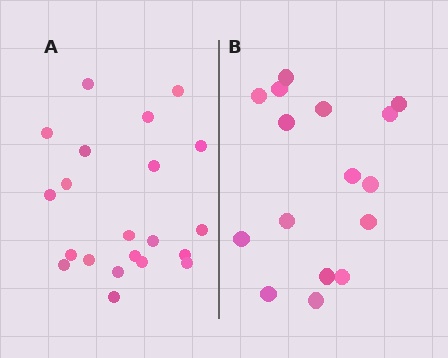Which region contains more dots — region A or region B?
Region A (the left region) has more dots.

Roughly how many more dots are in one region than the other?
Region A has about 5 more dots than region B.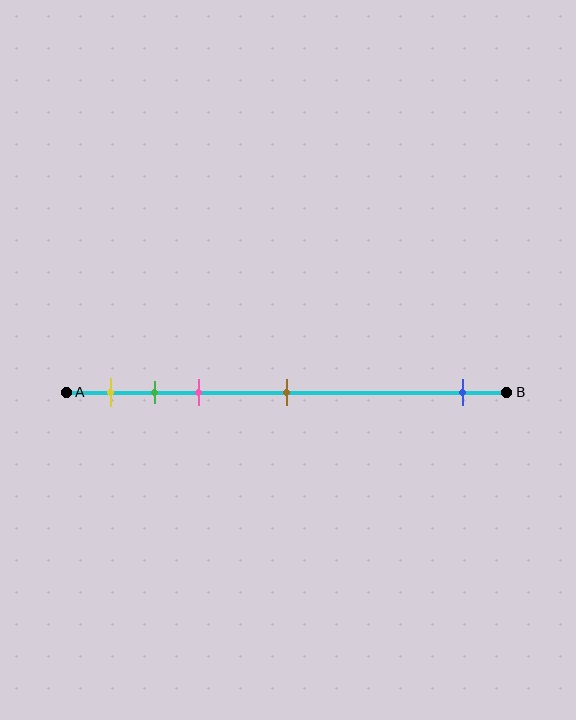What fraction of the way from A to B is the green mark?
The green mark is approximately 20% (0.2) of the way from A to B.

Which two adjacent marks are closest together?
The green and pink marks are the closest adjacent pair.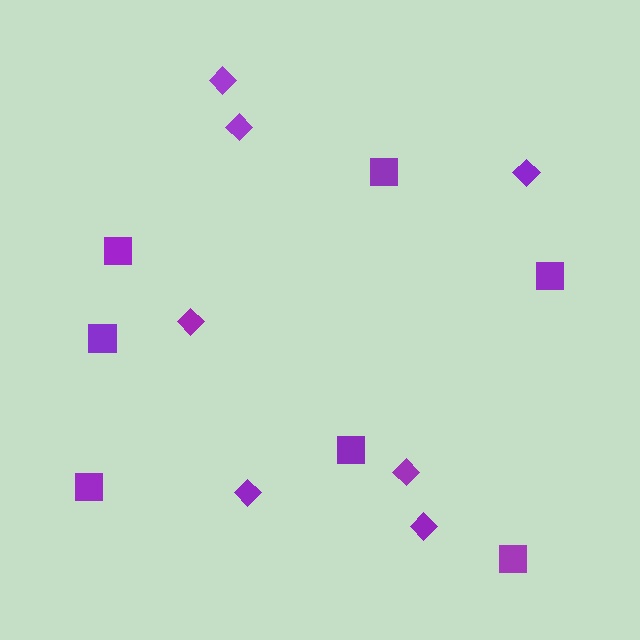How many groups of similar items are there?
There are 2 groups: one group of diamonds (7) and one group of squares (7).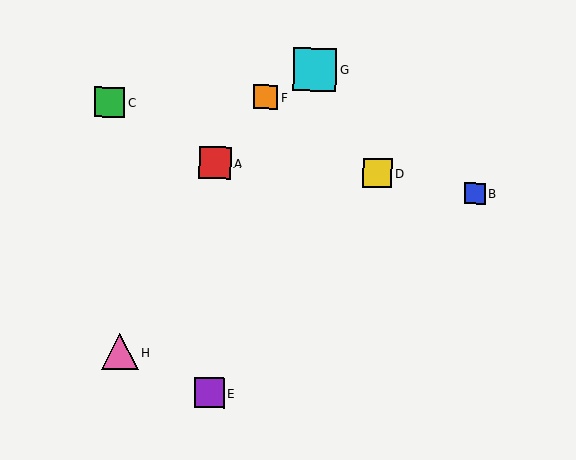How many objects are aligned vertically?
2 objects (A, E) are aligned vertically.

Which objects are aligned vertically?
Objects A, E are aligned vertically.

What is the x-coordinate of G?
Object G is at x≈315.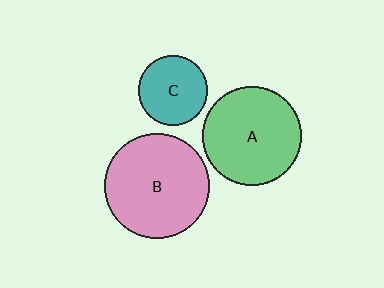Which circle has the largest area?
Circle B (pink).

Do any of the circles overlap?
No, none of the circles overlap.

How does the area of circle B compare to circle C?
Approximately 2.3 times.